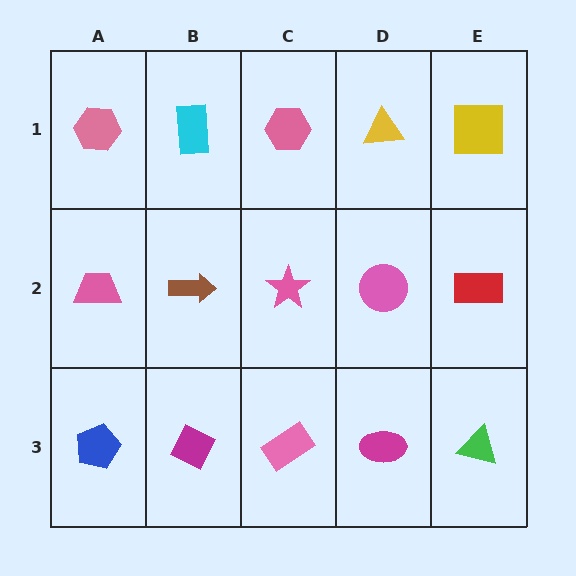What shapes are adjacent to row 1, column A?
A pink trapezoid (row 2, column A), a cyan rectangle (row 1, column B).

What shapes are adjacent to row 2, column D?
A yellow triangle (row 1, column D), a magenta ellipse (row 3, column D), a pink star (row 2, column C), a red rectangle (row 2, column E).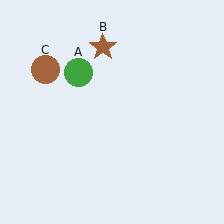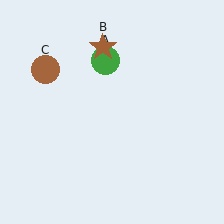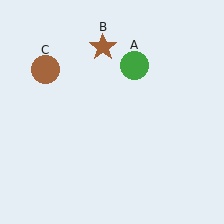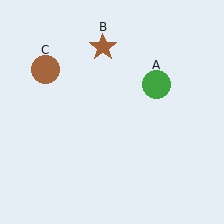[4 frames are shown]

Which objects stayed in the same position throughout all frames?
Brown star (object B) and brown circle (object C) remained stationary.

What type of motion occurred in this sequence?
The green circle (object A) rotated clockwise around the center of the scene.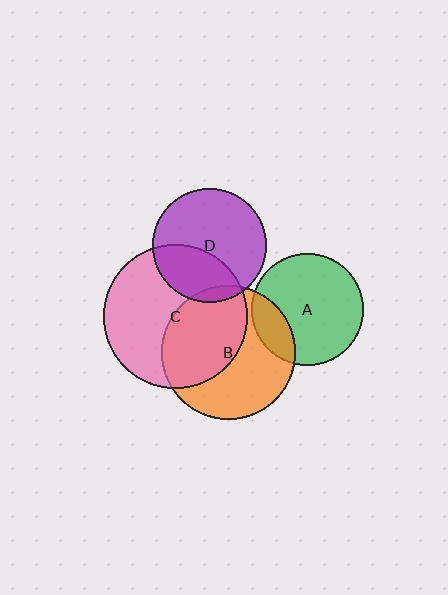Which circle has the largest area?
Circle C (pink).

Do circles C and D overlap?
Yes.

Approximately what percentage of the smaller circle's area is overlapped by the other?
Approximately 35%.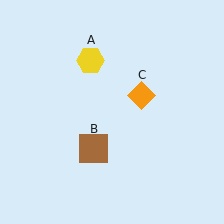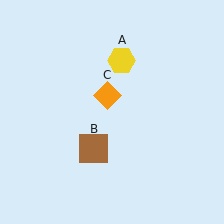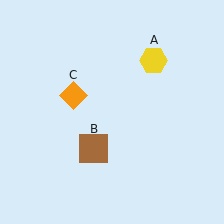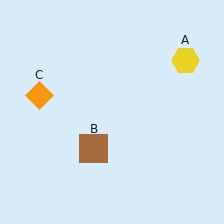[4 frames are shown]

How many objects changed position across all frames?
2 objects changed position: yellow hexagon (object A), orange diamond (object C).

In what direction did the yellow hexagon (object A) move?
The yellow hexagon (object A) moved right.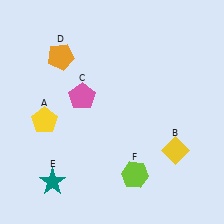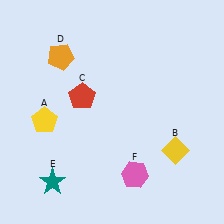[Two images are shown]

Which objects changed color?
C changed from pink to red. F changed from lime to pink.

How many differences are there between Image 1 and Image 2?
There are 2 differences between the two images.